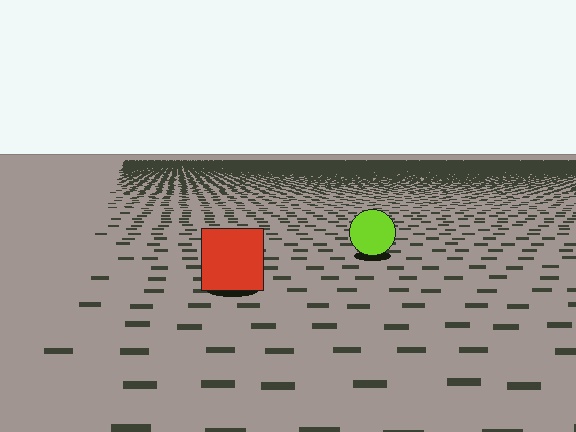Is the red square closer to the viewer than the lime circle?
Yes. The red square is closer — you can tell from the texture gradient: the ground texture is coarser near it.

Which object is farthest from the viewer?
The lime circle is farthest from the viewer. It appears smaller and the ground texture around it is denser.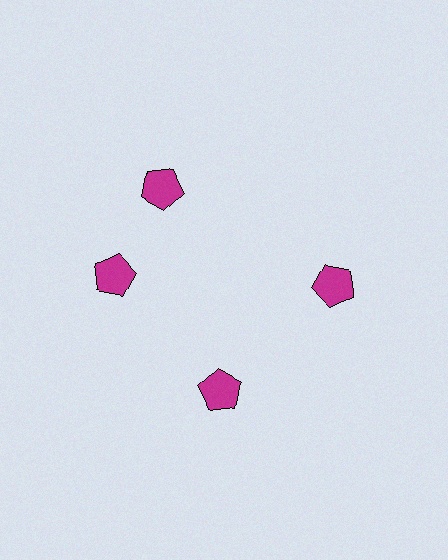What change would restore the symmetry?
The symmetry would be restored by rotating it back into even spacing with its neighbors so that all 4 pentagons sit at equal angles and equal distance from the center.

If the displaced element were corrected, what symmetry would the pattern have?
It would have 4-fold rotational symmetry — the pattern would map onto itself every 90 degrees.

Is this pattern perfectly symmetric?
No. The 4 magenta pentagons are arranged in a ring, but one element near the 12 o'clock position is rotated out of alignment along the ring, breaking the 4-fold rotational symmetry.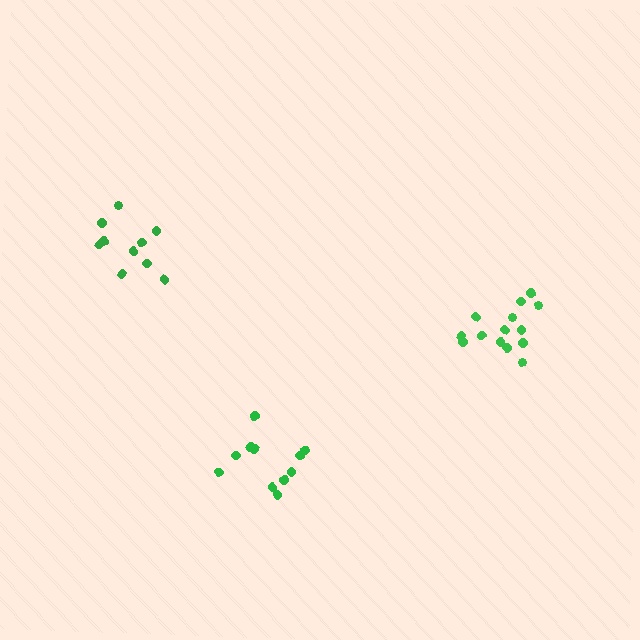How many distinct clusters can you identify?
There are 3 distinct clusters.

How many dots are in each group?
Group 1: 11 dots, Group 2: 14 dots, Group 3: 10 dots (35 total).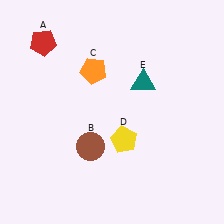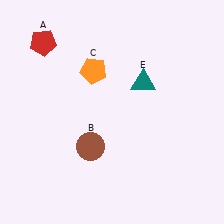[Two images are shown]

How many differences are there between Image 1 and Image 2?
There is 1 difference between the two images.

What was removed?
The yellow pentagon (D) was removed in Image 2.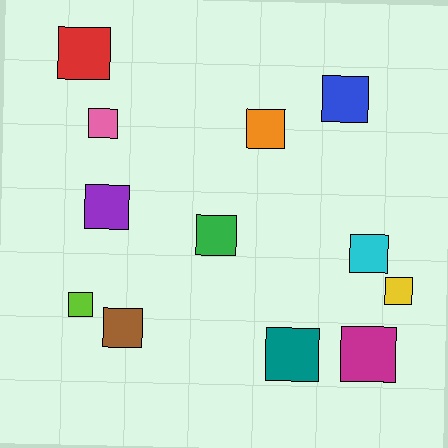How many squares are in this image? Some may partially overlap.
There are 12 squares.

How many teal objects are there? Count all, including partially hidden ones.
There is 1 teal object.